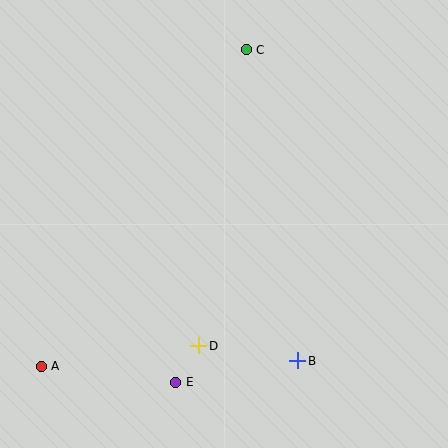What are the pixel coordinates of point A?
Point A is at (41, 366).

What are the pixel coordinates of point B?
Point B is at (298, 361).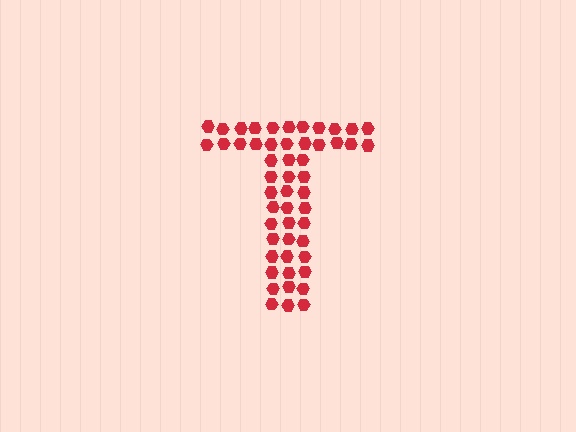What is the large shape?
The large shape is the letter T.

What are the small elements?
The small elements are hexagons.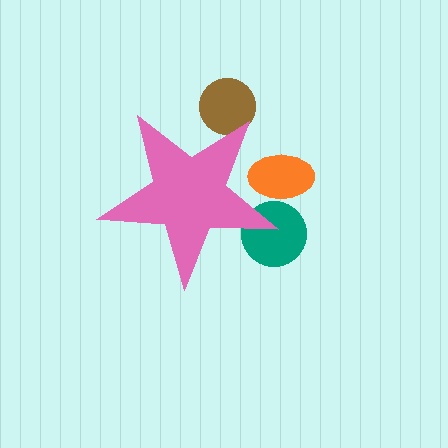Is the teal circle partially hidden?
Yes, the teal circle is partially hidden behind the pink star.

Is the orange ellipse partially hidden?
Yes, the orange ellipse is partially hidden behind the pink star.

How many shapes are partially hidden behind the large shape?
3 shapes are partially hidden.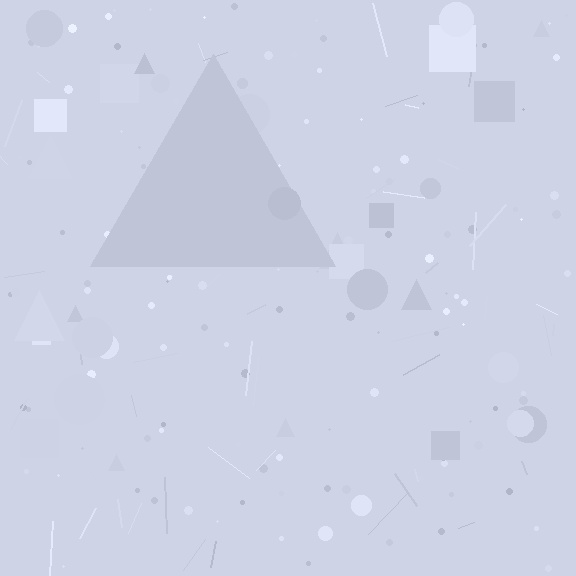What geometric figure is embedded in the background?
A triangle is embedded in the background.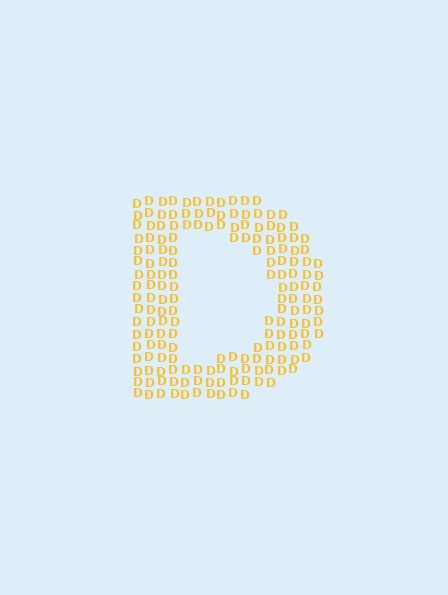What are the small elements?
The small elements are letter D's.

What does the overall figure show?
The overall figure shows the letter D.